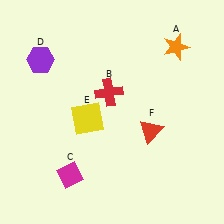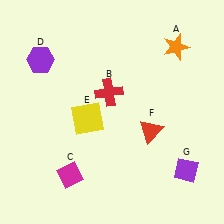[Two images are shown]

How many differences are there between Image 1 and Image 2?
There is 1 difference between the two images.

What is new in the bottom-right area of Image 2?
A purple diamond (G) was added in the bottom-right area of Image 2.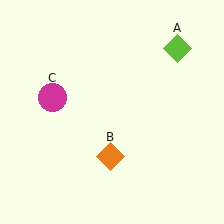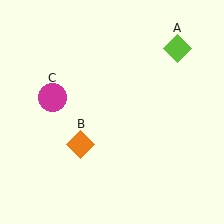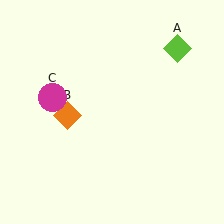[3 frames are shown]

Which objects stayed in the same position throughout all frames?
Lime diamond (object A) and magenta circle (object C) remained stationary.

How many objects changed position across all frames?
1 object changed position: orange diamond (object B).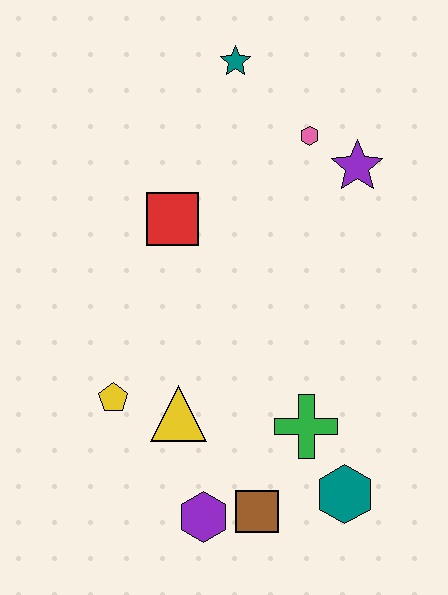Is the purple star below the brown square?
No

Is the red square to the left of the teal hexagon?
Yes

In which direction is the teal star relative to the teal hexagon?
The teal star is above the teal hexagon.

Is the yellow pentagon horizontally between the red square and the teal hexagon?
No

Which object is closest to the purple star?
The pink hexagon is closest to the purple star.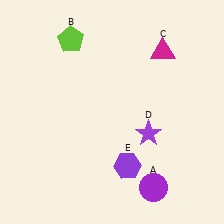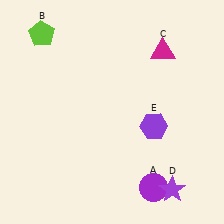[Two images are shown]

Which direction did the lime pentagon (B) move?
The lime pentagon (B) moved left.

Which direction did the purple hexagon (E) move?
The purple hexagon (E) moved up.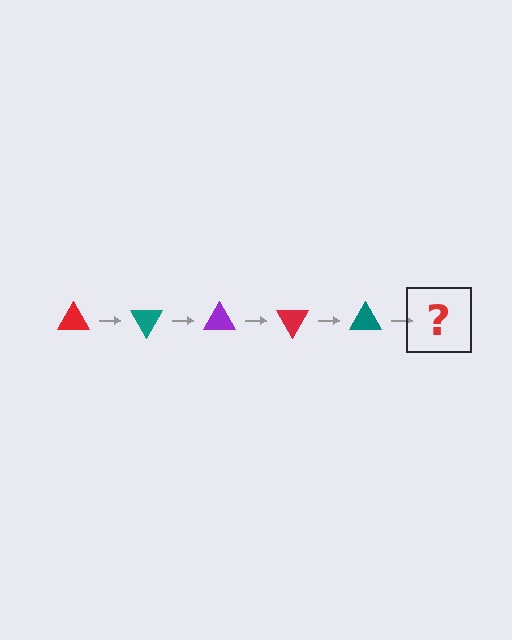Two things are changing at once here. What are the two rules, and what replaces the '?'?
The two rules are that it rotates 60 degrees each step and the color cycles through red, teal, and purple. The '?' should be a purple triangle, rotated 300 degrees from the start.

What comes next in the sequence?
The next element should be a purple triangle, rotated 300 degrees from the start.